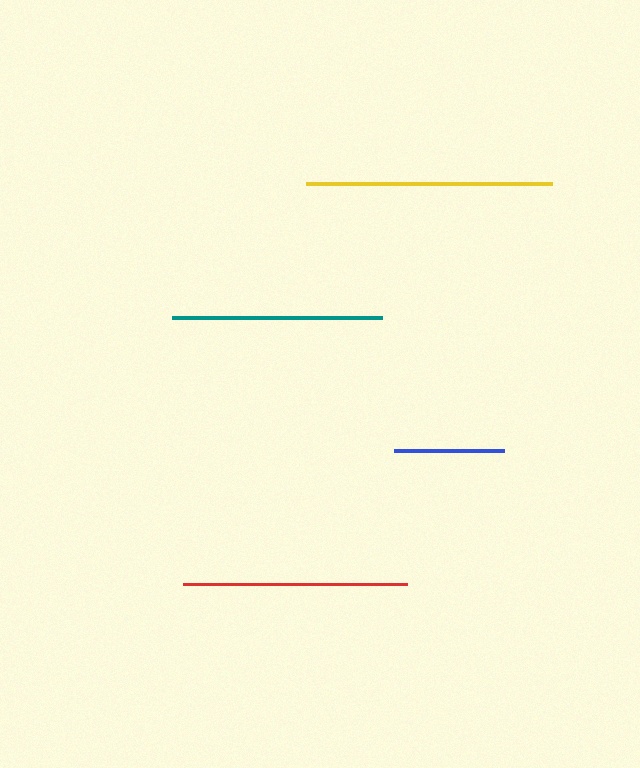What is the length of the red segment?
The red segment is approximately 224 pixels long.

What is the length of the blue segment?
The blue segment is approximately 110 pixels long.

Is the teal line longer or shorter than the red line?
The red line is longer than the teal line.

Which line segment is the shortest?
The blue line is the shortest at approximately 110 pixels.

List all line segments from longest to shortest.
From longest to shortest: yellow, red, teal, blue.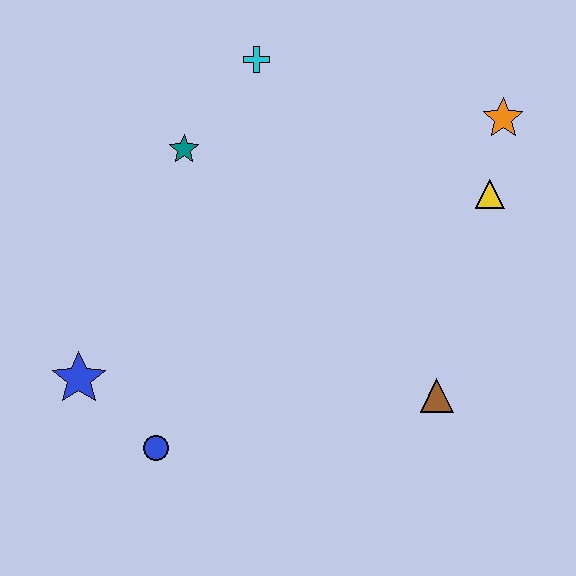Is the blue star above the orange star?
No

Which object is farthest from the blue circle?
The orange star is farthest from the blue circle.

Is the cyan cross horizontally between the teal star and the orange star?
Yes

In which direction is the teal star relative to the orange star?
The teal star is to the left of the orange star.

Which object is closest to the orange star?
The yellow triangle is closest to the orange star.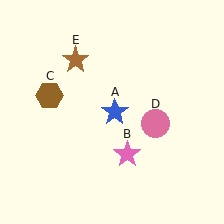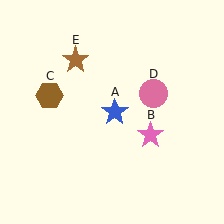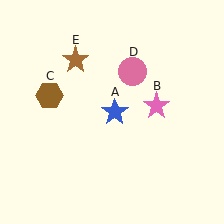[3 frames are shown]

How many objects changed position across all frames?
2 objects changed position: pink star (object B), pink circle (object D).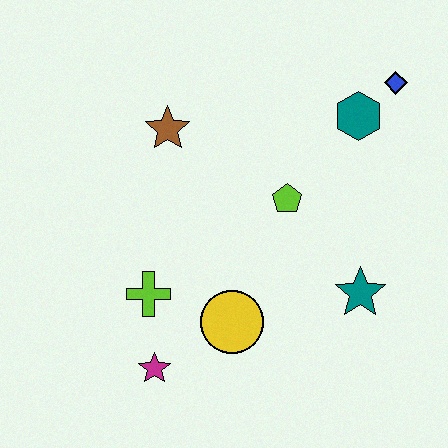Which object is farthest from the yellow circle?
The blue diamond is farthest from the yellow circle.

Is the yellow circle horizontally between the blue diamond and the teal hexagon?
No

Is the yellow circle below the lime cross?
Yes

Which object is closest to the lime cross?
The magenta star is closest to the lime cross.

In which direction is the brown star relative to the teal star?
The brown star is to the left of the teal star.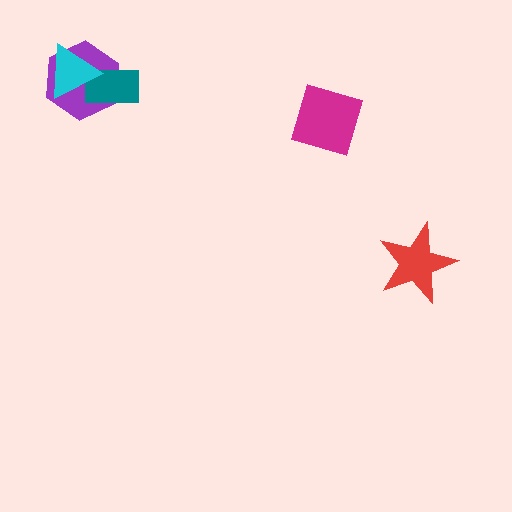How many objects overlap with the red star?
0 objects overlap with the red star.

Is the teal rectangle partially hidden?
Yes, it is partially covered by another shape.